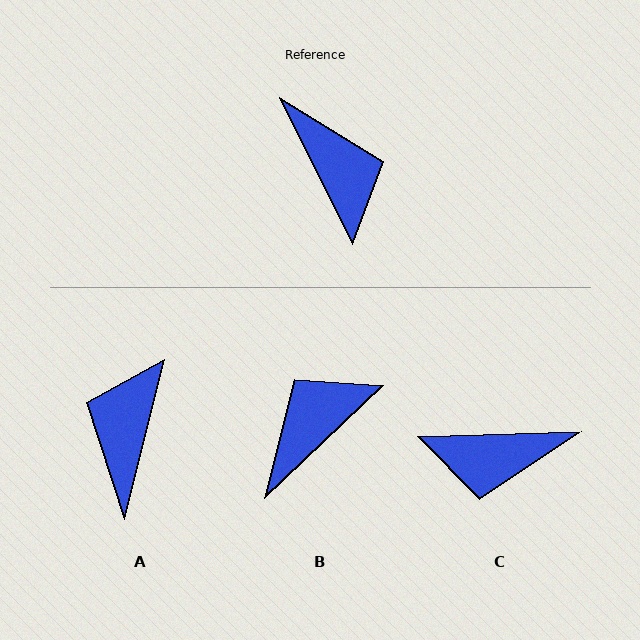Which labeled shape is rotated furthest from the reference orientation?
A, about 139 degrees away.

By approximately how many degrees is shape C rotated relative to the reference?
Approximately 115 degrees clockwise.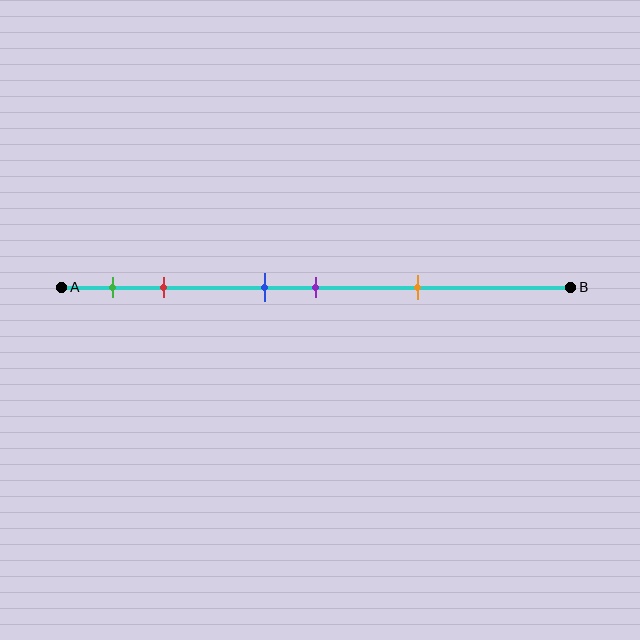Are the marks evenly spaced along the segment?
No, the marks are not evenly spaced.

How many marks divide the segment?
There are 5 marks dividing the segment.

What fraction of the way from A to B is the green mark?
The green mark is approximately 10% (0.1) of the way from A to B.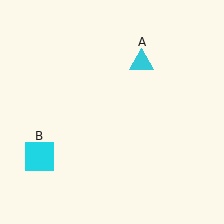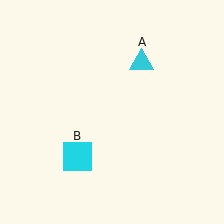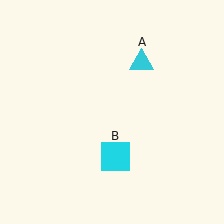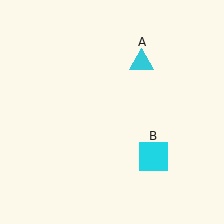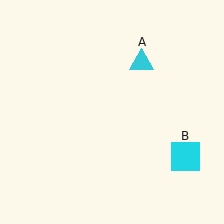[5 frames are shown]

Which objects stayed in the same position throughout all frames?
Cyan triangle (object A) remained stationary.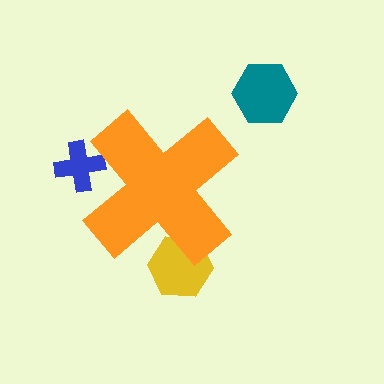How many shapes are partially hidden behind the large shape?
2 shapes are partially hidden.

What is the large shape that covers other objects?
An orange cross.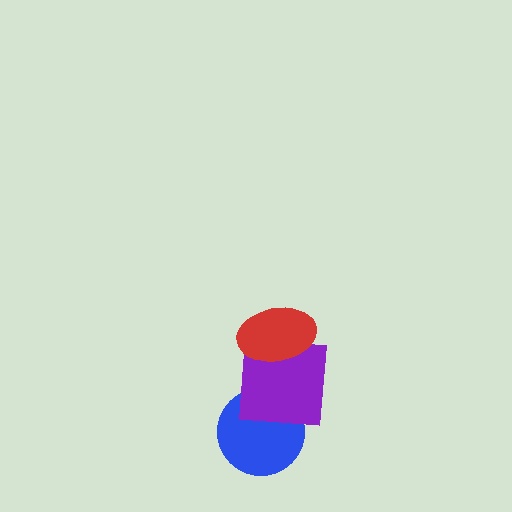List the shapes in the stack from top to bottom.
From top to bottom: the red ellipse, the purple square, the blue circle.